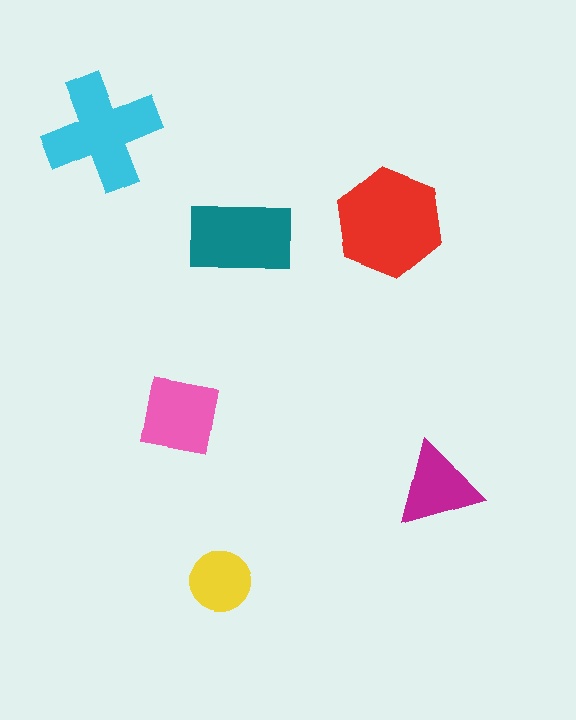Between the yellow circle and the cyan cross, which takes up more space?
The cyan cross.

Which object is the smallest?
The yellow circle.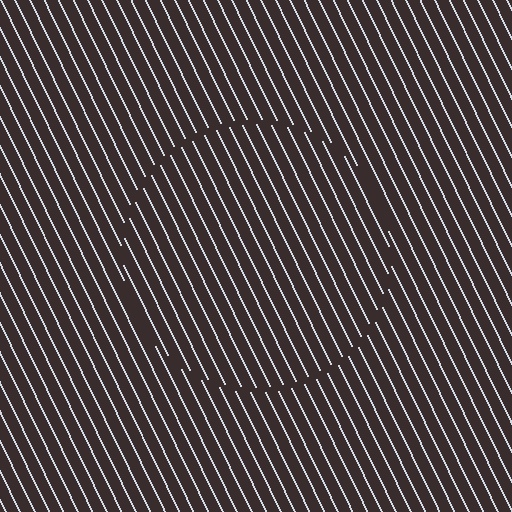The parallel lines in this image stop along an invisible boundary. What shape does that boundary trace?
An illusory circle. The interior of the shape contains the same grating, shifted by half a period — the contour is defined by the phase discontinuity where line-ends from the inner and outer gratings abut.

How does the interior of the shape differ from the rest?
The interior of the shape contains the same grating, shifted by half a period — the contour is defined by the phase discontinuity where line-ends from the inner and outer gratings abut.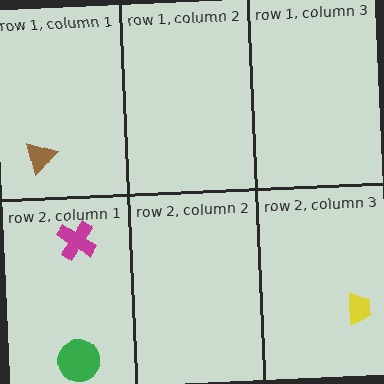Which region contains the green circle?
The row 2, column 1 region.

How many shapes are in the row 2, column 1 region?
2.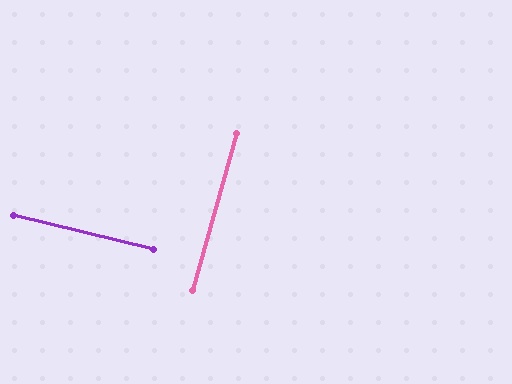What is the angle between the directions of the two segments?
Approximately 88 degrees.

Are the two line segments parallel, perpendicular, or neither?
Perpendicular — they meet at approximately 88°.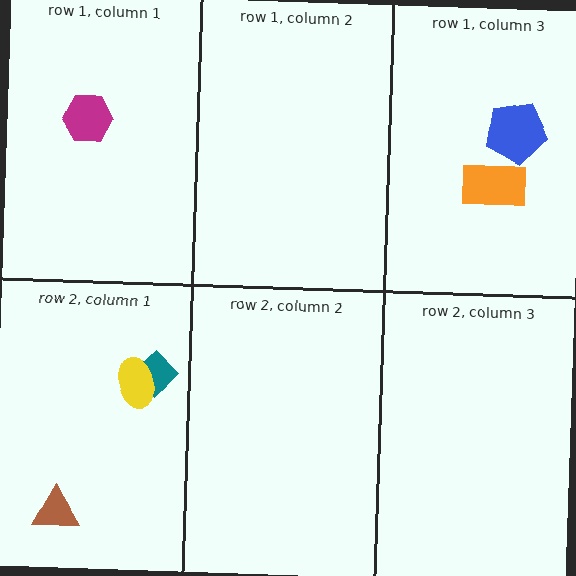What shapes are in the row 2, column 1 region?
The teal diamond, the yellow ellipse, the brown triangle.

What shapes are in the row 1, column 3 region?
The orange rectangle, the blue pentagon.